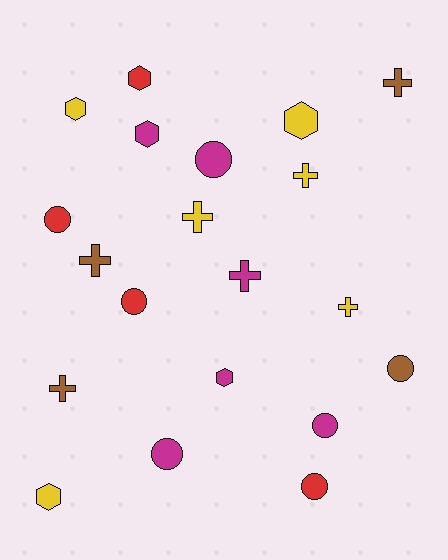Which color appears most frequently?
Yellow, with 6 objects.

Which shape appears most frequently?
Circle, with 7 objects.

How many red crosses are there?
There are no red crosses.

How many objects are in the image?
There are 20 objects.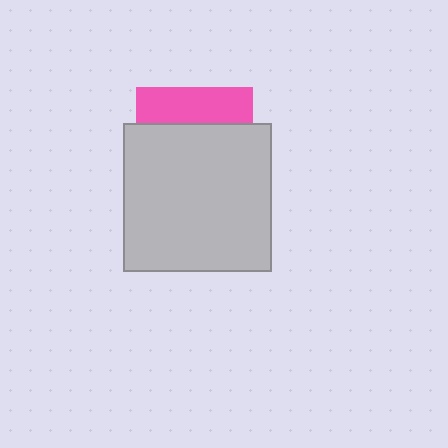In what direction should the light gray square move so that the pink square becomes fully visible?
The light gray square should move down. That is the shortest direction to clear the overlap and leave the pink square fully visible.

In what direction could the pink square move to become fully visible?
The pink square could move up. That would shift it out from behind the light gray square entirely.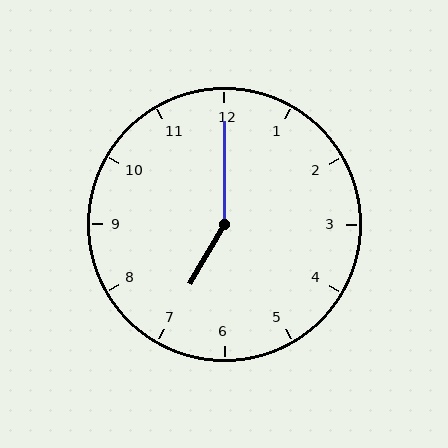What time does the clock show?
7:00.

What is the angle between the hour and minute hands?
Approximately 150 degrees.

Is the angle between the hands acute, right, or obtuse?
It is obtuse.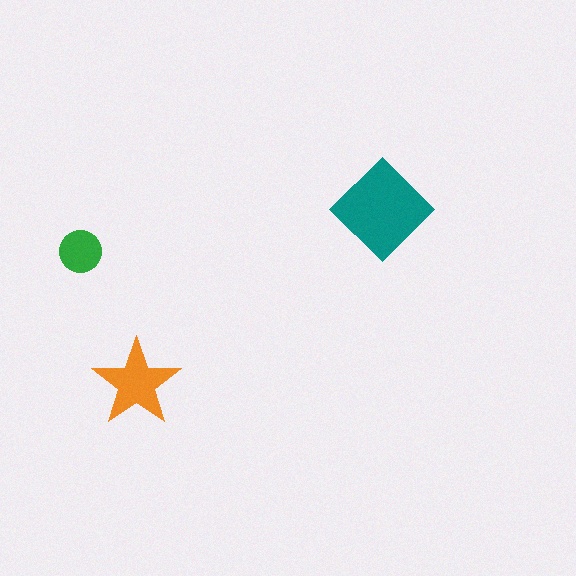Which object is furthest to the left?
The green circle is leftmost.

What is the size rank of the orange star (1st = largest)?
2nd.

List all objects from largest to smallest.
The teal diamond, the orange star, the green circle.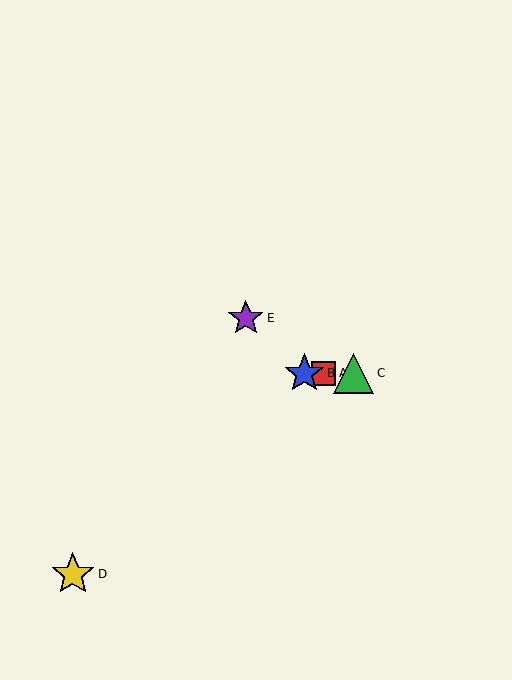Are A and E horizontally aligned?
No, A is at y≈373 and E is at y≈318.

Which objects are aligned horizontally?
Objects A, B, C are aligned horizontally.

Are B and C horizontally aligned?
Yes, both are at y≈373.